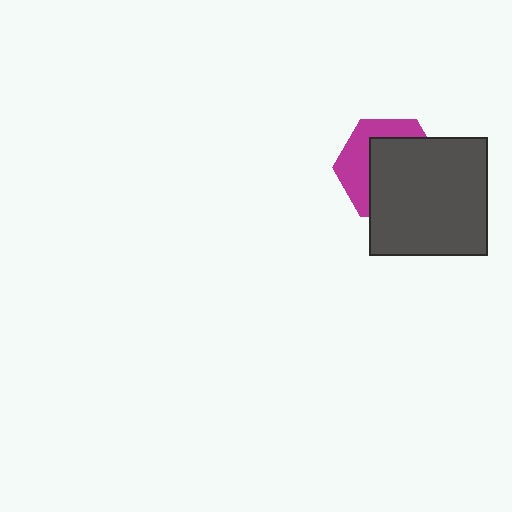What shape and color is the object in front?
The object in front is a dark gray square.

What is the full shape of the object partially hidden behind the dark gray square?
The partially hidden object is a magenta hexagon.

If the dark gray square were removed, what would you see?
You would see the complete magenta hexagon.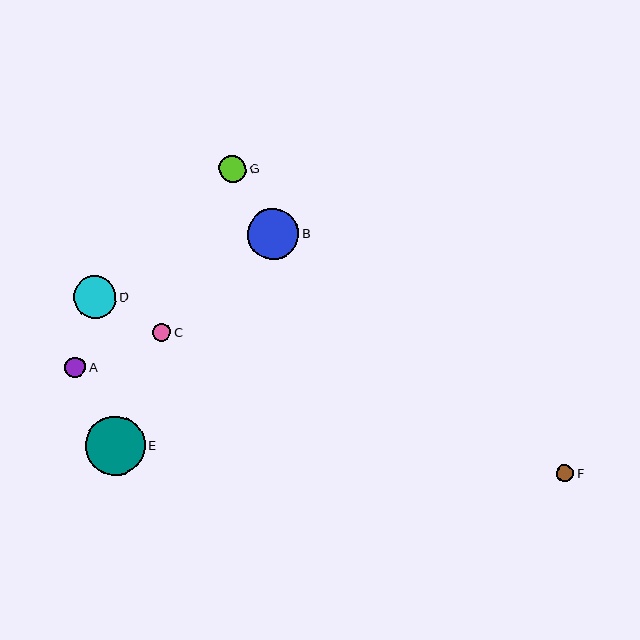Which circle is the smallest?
Circle F is the smallest with a size of approximately 18 pixels.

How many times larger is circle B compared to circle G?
Circle B is approximately 1.9 times the size of circle G.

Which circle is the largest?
Circle E is the largest with a size of approximately 59 pixels.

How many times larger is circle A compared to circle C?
Circle A is approximately 1.1 times the size of circle C.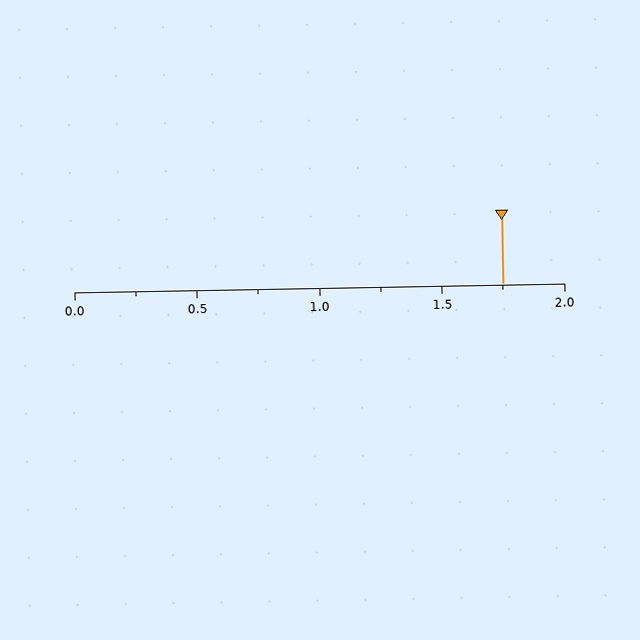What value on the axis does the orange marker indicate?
The marker indicates approximately 1.75.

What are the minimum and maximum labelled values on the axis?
The axis runs from 0.0 to 2.0.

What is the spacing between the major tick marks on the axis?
The major ticks are spaced 0.5 apart.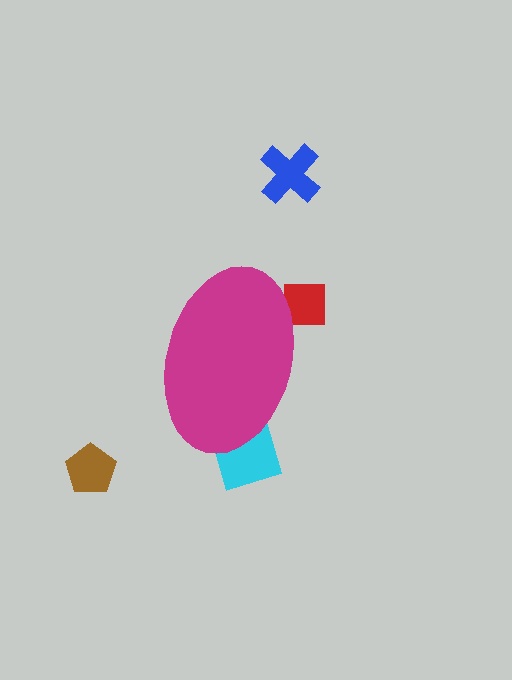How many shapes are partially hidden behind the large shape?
2 shapes are partially hidden.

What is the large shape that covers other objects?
A magenta ellipse.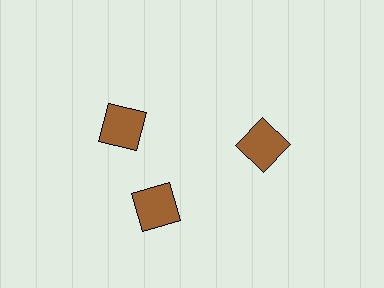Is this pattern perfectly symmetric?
No. The 3 brown squares are arranged in a ring, but one element near the 11 o'clock position is rotated out of alignment along the ring, breaking the 3-fold rotational symmetry.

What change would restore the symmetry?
The symmetry would be restored by rotating it back into even spacing with its neighbors so that all 3 squares sit at equal angles and equal distance from the center.